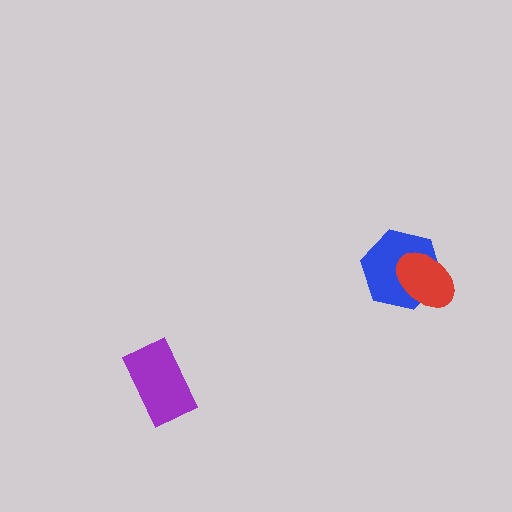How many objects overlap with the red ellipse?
1 object overlaps with the red ellipse.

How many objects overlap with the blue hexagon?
1 object overlaps with the blue hexagon.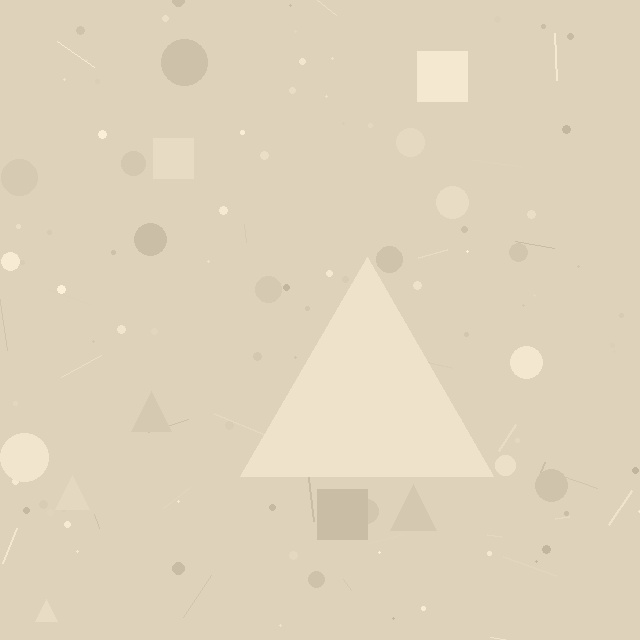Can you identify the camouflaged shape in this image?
The camouflaged shape is a triangle.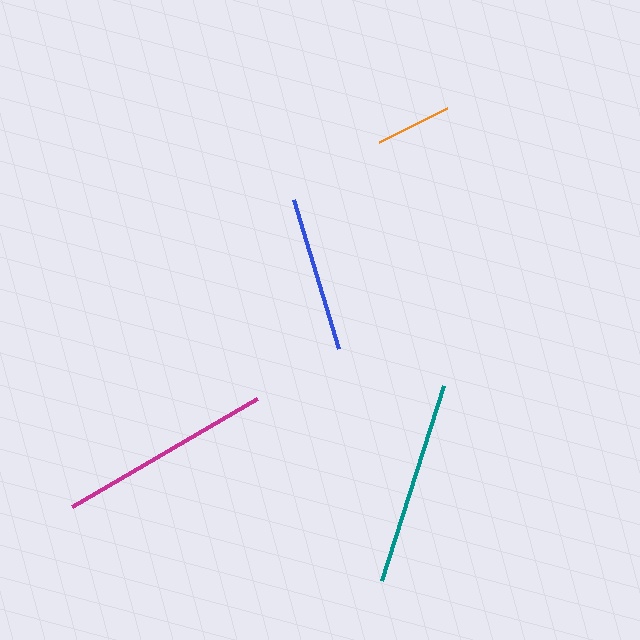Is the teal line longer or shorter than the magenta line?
The magenta line is longer than the teal line.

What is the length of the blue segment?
The blue segment is approximately 155 pixels long.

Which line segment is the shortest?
The orange line is the shortest at approximately 75 pixels.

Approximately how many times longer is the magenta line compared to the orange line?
The magenta line is approximately 2.8 times the length of the orange line.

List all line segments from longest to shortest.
From longest to shortest: magenta, teal, blue, orange.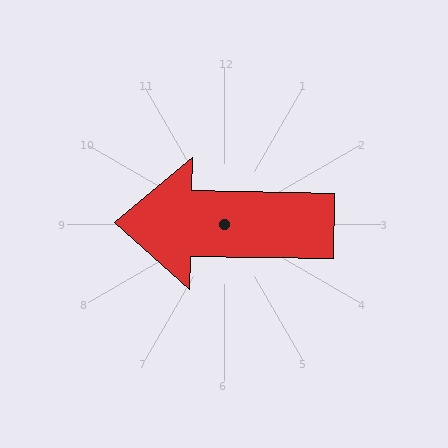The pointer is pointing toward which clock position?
Roughly 9 o'clock.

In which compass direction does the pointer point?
West.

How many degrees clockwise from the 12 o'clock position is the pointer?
Approximately 271 degrees.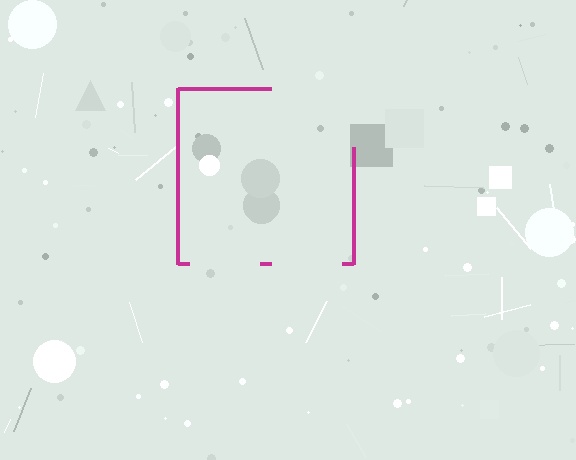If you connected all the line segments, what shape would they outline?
They would outline a square.